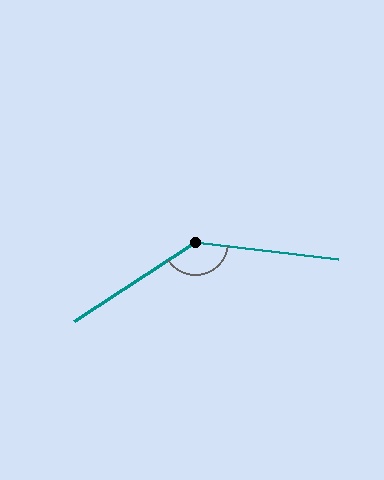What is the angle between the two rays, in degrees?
Approximately 140 degrees.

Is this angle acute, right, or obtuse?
It is obtuse.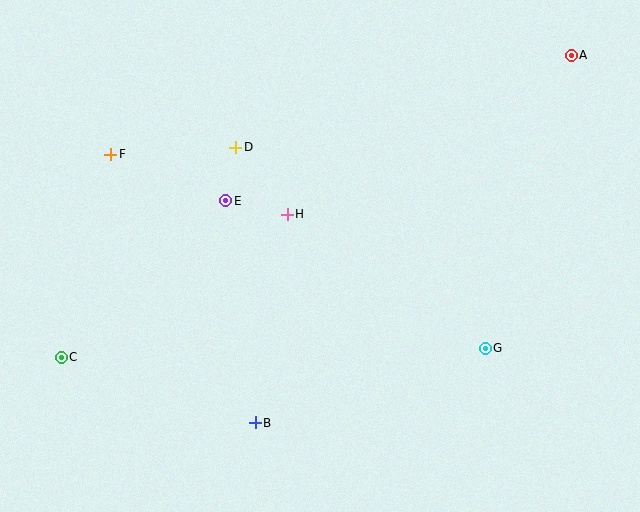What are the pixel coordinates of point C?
Point C is at (61, 357).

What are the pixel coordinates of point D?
Point D is at (236, 147).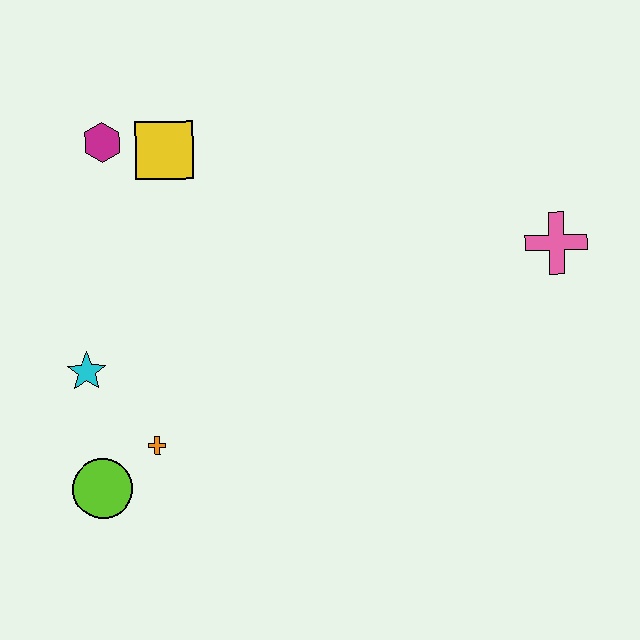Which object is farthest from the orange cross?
The pink cross is farthest from the orange cross.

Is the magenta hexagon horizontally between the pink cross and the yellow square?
No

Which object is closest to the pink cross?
The yellow square is closest to the pink cross.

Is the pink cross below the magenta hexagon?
Yes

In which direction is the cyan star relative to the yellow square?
The cyan star is below the yellow square.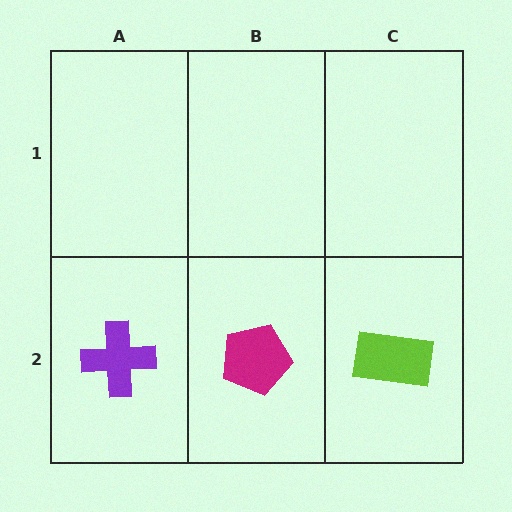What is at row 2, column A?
A purple cross.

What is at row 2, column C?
A lime rectangle.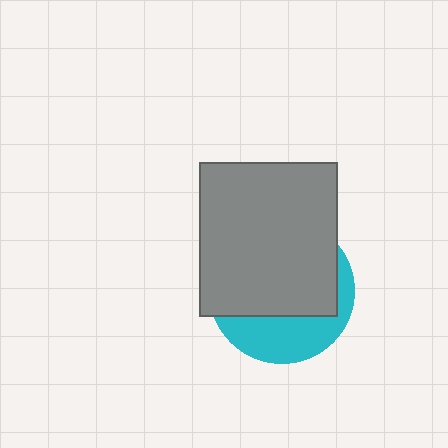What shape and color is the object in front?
The object in front is a gray rectangle.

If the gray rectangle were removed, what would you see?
You would see the complete cyan circle.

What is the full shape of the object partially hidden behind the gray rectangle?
The partially hidden object is a cyan circle.